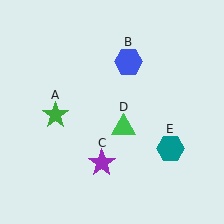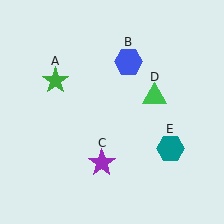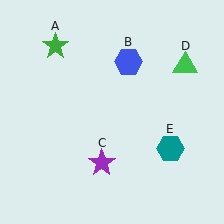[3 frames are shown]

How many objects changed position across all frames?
2 objects changed position: green star (object A), green triangle (object D).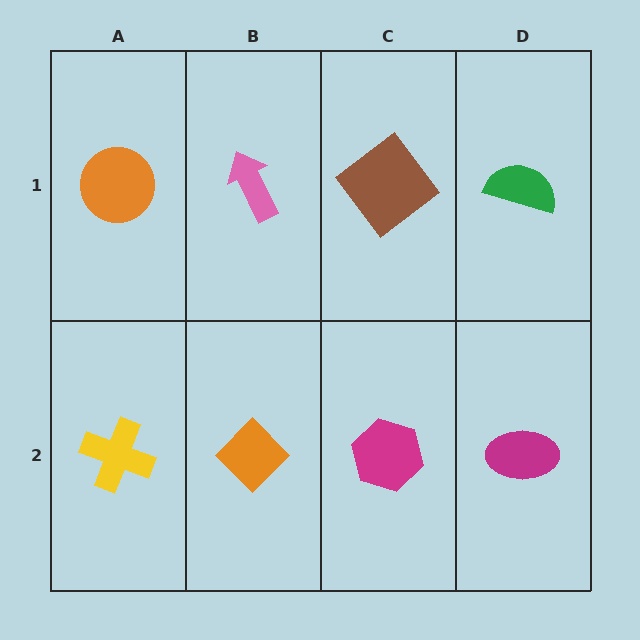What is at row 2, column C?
A magenta hexagon.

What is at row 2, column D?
A magenta ellipse.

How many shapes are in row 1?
4 shapes.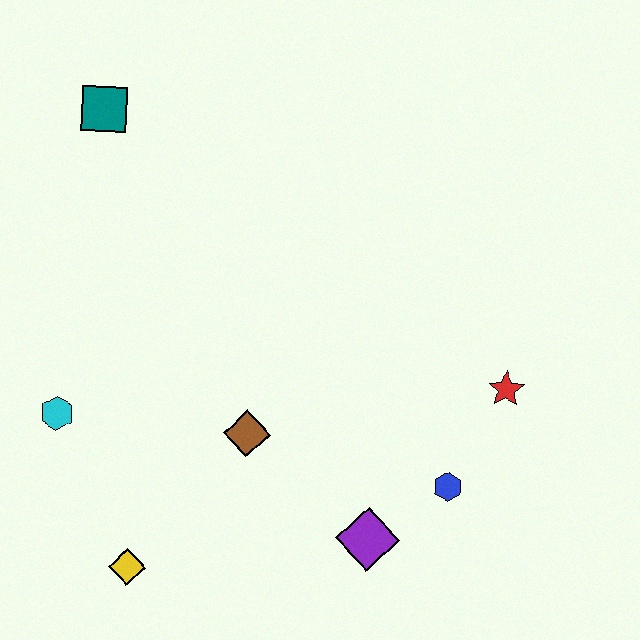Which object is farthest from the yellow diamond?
The teal square is farthest from the yellow diamond.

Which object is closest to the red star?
The blue hexagon is closest to the red star.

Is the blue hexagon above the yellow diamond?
Yes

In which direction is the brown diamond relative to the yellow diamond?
The brown diamond is above the yellow diamond.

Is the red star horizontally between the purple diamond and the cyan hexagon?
No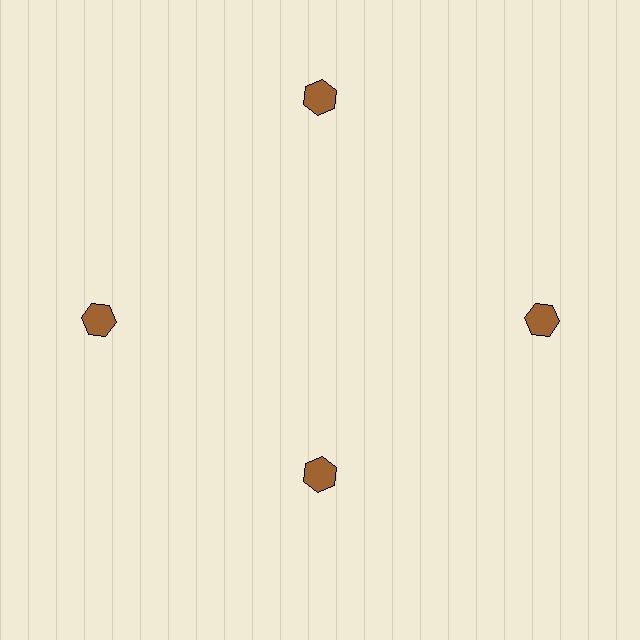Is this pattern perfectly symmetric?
No. The 4 brown hexagons are arranged in a ring, but one element near the 6 o'clock position is pulled inward toward the center, breaking the 4-fold rotational symmetry.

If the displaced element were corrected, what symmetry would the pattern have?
It would have 4-fold rotational symmetry — the pattern would map onto itself every 90 degrees.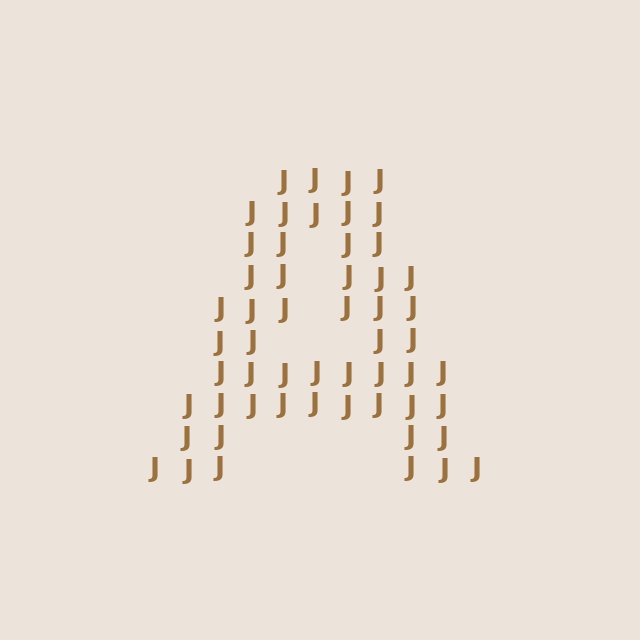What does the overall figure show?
The overall figure shows the letter A.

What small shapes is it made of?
It is made of small letter J's.